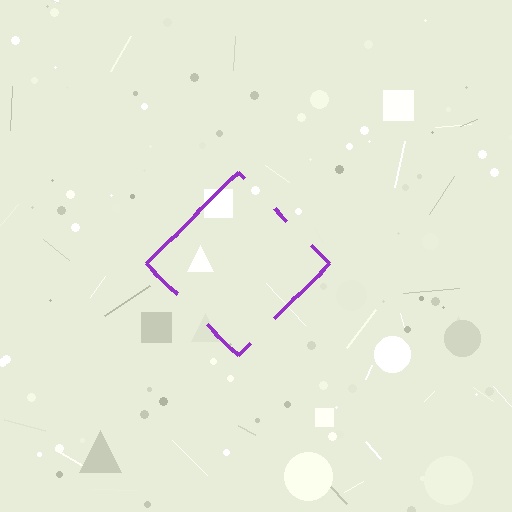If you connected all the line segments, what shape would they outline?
They would outline a diamond.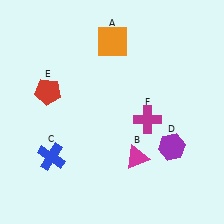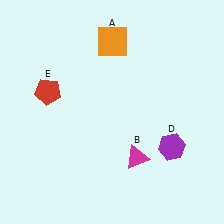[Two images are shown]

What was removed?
The blue cross (C), the magenta cross (F) were removed in Image 2.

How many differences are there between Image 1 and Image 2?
There are 2 differences between the two images.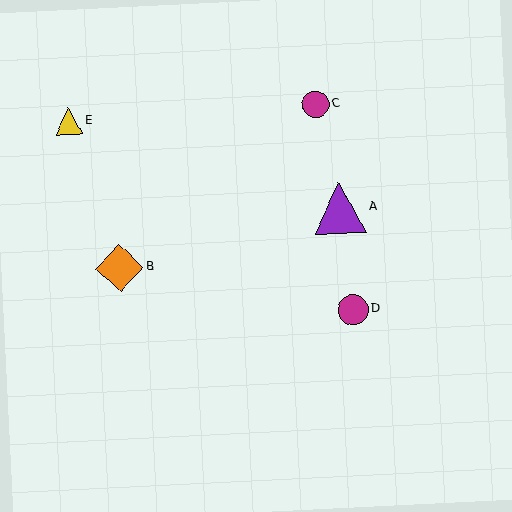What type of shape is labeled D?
Shape D is a magenta circle.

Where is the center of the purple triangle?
The center of the purple triangle is at (340, 208).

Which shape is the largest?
The purple triangle (labeled A) is the largest.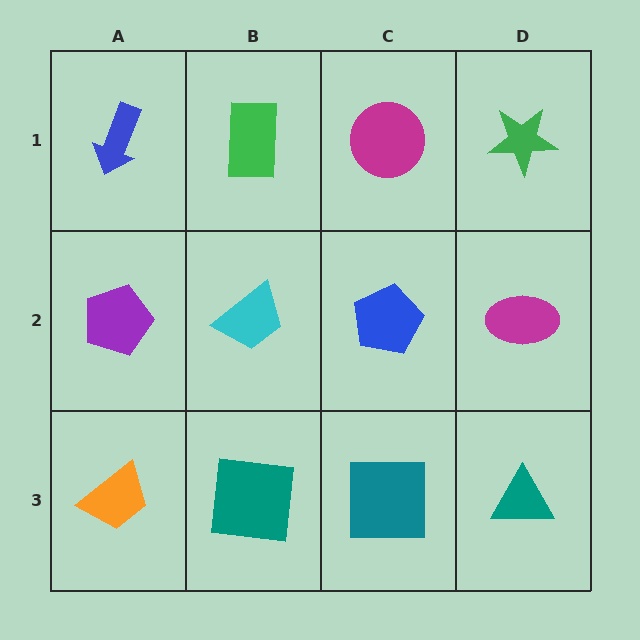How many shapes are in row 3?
4 shapes.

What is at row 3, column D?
A teal triangle.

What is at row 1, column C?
A magenta circle.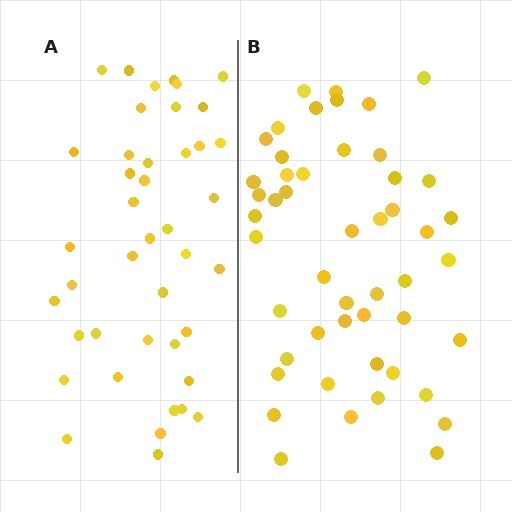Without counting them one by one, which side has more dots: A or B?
Region B (the right region) has more dots.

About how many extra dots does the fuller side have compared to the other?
Region B has roughly 8 or so more dots than region A.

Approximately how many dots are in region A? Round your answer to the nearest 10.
About 40 dots. (The exact count is 42, which rounds to 40.)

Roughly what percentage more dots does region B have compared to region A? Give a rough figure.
About 15% more.